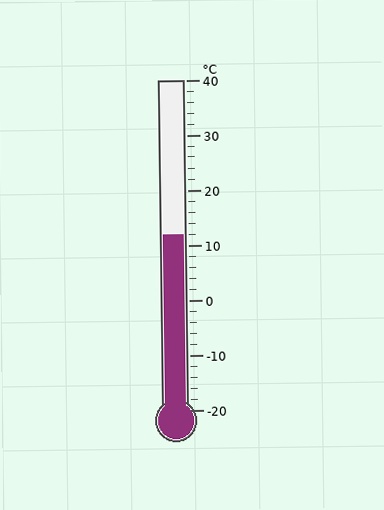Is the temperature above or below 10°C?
The temperature is above 10°C.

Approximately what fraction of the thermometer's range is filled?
The thermometer is filled to approximately 55% of its range.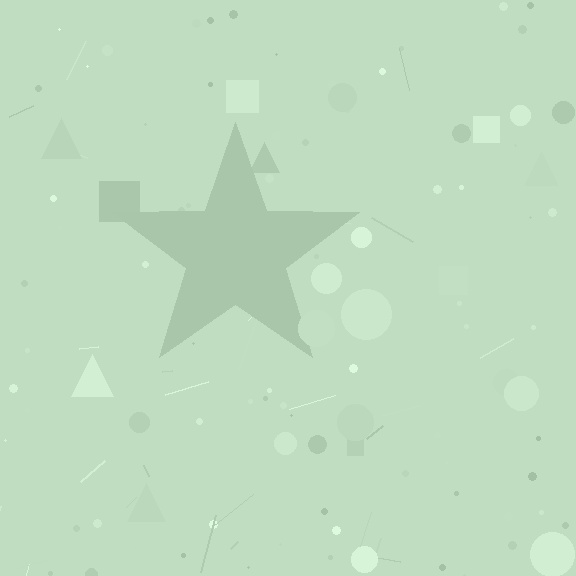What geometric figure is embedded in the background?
A star is embedded in the background.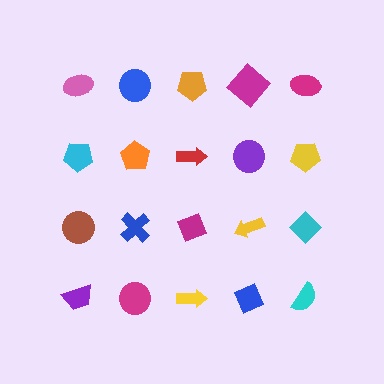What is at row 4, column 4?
A blue diamond.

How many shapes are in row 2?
5 shapes.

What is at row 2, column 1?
A cyan pentagon.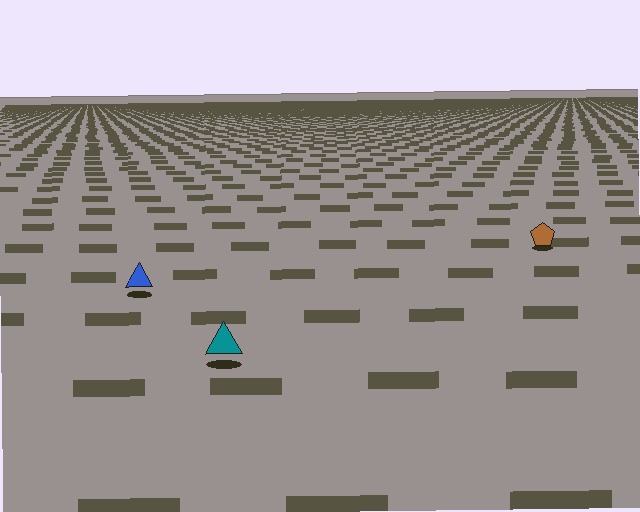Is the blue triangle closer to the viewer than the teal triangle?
No. The teal triangle is closer — you can tell from the texture gradient: the ground texture is coarser near it.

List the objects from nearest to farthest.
From nearest to farthest: the teal triangle, the blue triangle, the brown pentagon.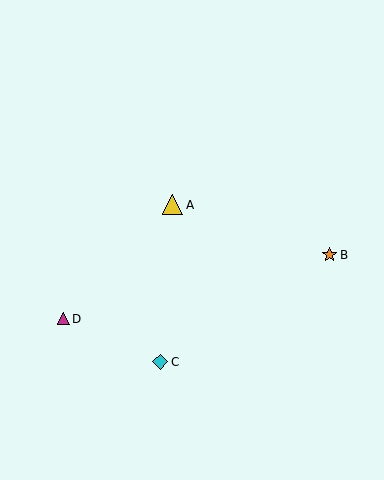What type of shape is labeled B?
Shape B is an orange star.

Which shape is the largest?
The yellow triangle (labeled A) is the largest.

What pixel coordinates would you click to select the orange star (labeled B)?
Click at (330, 255) to select the orange star B.